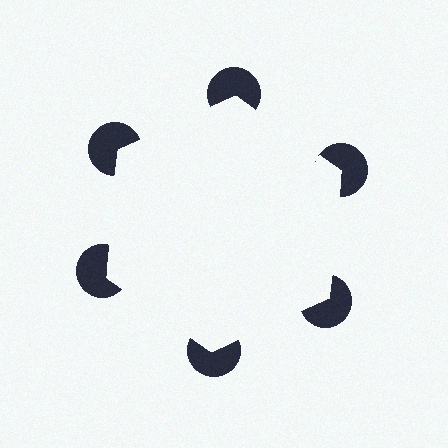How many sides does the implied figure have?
6 sides.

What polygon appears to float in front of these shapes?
An illusory hexagon — its edges are inferred from the aligned wedge cuts in the pac-man discs, not physically drawn.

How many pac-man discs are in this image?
There are 6 — one at each vertex of the illusory hexagon.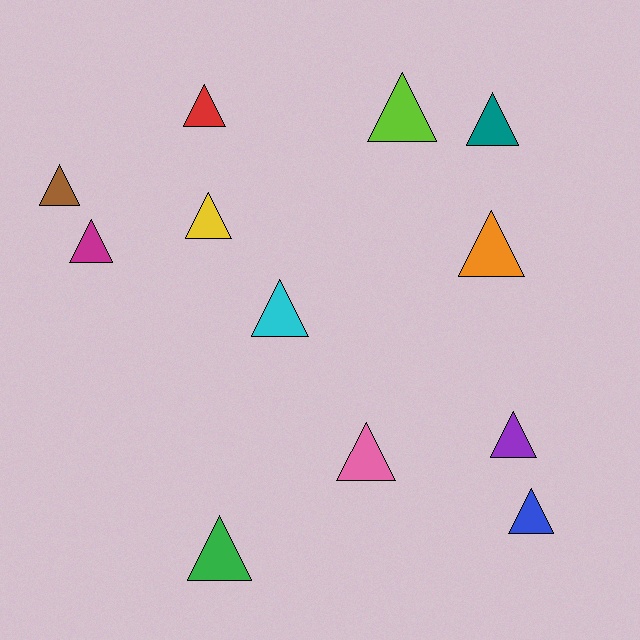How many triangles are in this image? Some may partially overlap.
There are 12 triangles.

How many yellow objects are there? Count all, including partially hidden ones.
There is 1 yellow object.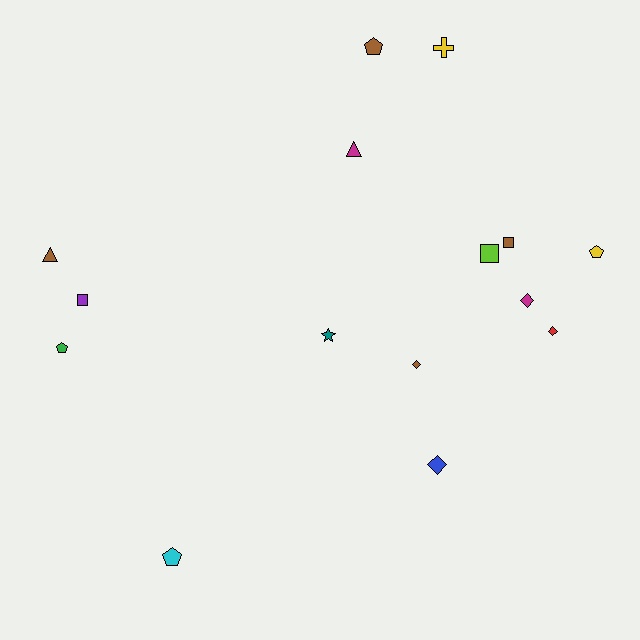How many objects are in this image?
There are 15 objects.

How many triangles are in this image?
There are 2 triangles.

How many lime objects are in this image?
There is 1 lime object.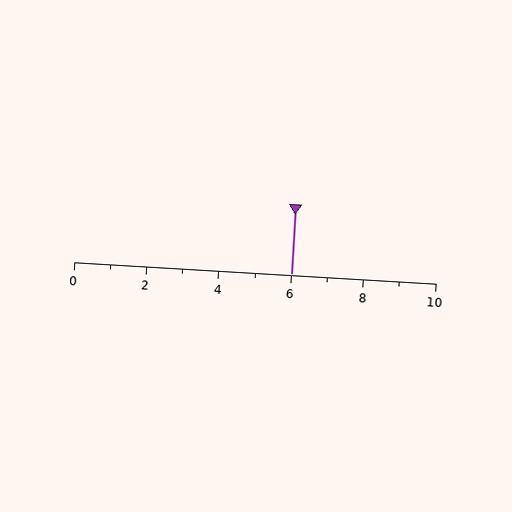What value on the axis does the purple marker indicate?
The marker indicates approximately 6.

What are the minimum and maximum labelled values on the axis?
The axis runs from 0 to 10.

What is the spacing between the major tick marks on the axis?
The major ticks are spaced 2 apart.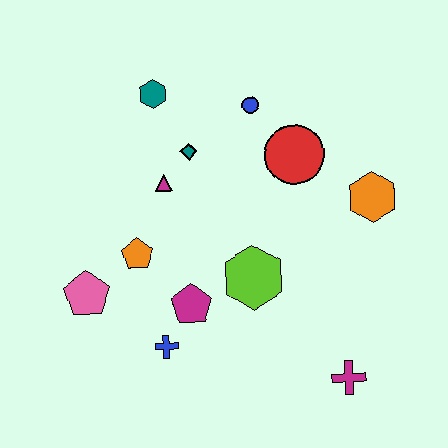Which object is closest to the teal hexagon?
The teal diamond is closest to the teal hexagon.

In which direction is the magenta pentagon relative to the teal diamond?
The magenta pentagon is below the teal diamond.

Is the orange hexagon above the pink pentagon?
Yes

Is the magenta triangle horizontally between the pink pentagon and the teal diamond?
Yes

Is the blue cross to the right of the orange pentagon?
Yes